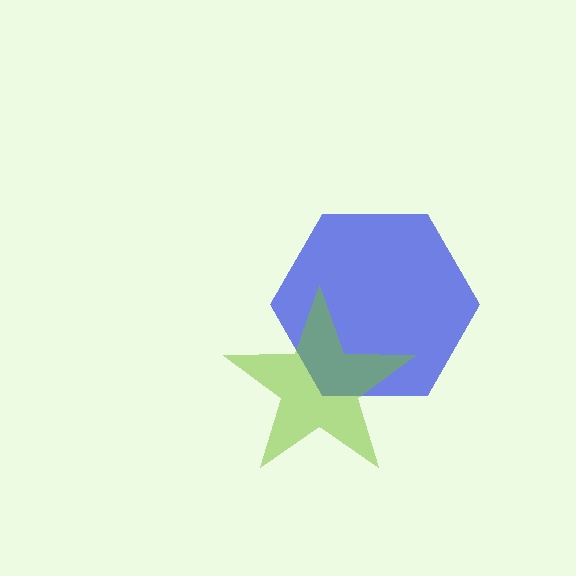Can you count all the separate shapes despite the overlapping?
Yes, there are 2 separate shapes.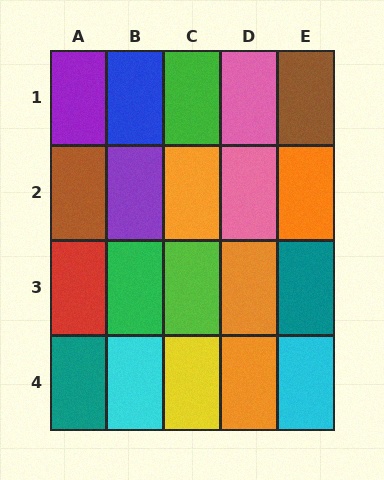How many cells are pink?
2 cells are pink.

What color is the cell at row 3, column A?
Red.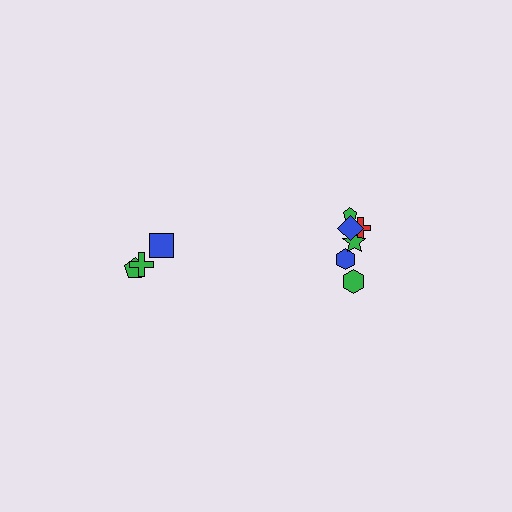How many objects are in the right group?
There are 6 objects.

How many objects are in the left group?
There are 3 objects.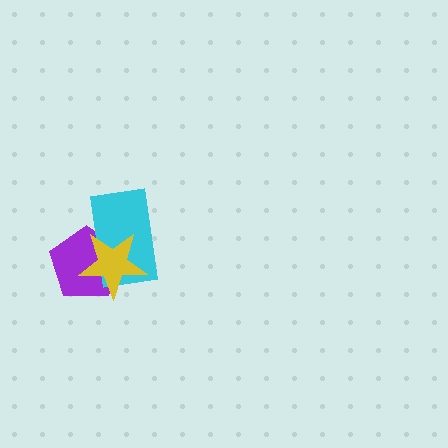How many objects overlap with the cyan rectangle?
2 objects overlap with the cyan rectangle.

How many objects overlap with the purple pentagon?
2 objects overlap with the purple pentagon.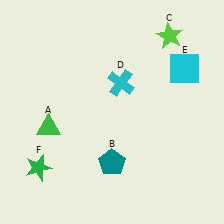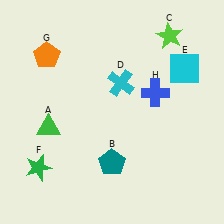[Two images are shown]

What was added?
An orange pentagon (G), a blue cross (H) were added in Image 2.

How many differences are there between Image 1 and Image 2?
There are 2 differences between the two images.